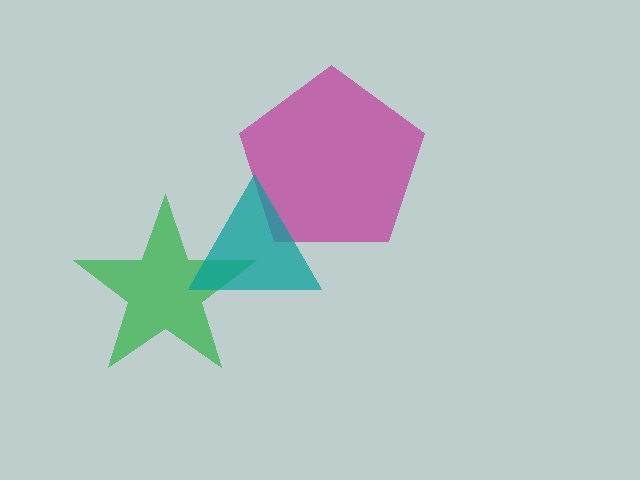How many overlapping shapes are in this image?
There are 3 overlapping shapes in the image.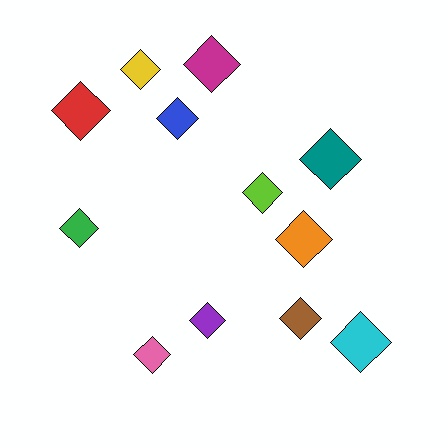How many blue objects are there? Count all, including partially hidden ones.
There is 1 blue object.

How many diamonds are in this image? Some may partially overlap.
There are 12 diamonds.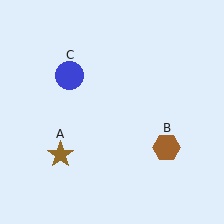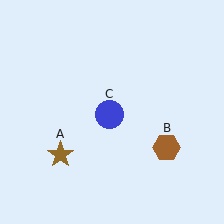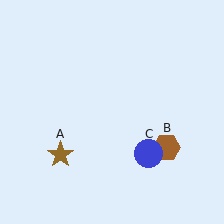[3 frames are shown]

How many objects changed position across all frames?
1 object changed position: blue circle (object C).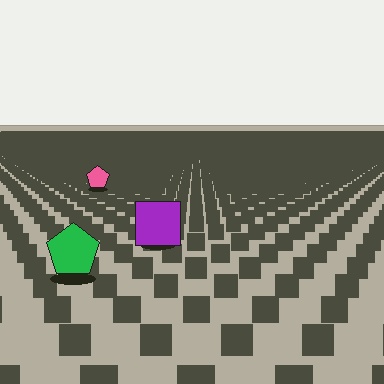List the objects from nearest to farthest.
From nearest to farthest: the green pentagon, the purple square, the pink pentagon.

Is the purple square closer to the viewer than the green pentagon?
No. The green pentagon is closer — you can tell from the texture gradient: the ground texture is coarser near it.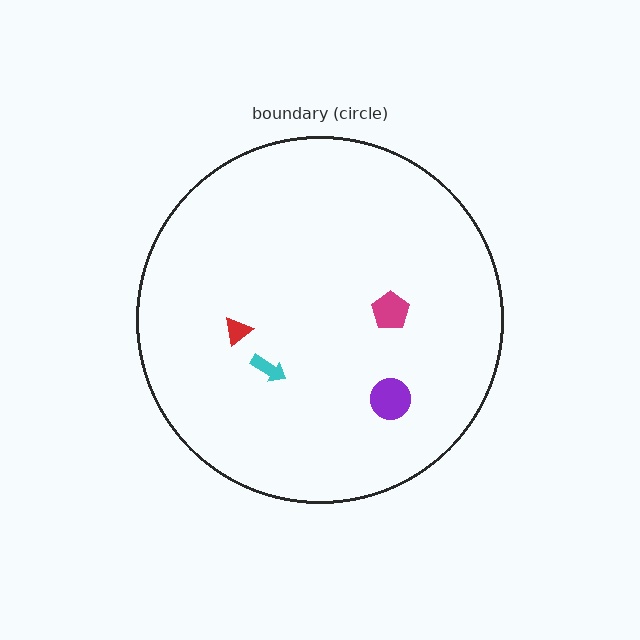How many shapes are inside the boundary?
4 inside, 0 outside.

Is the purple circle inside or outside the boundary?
Inside.